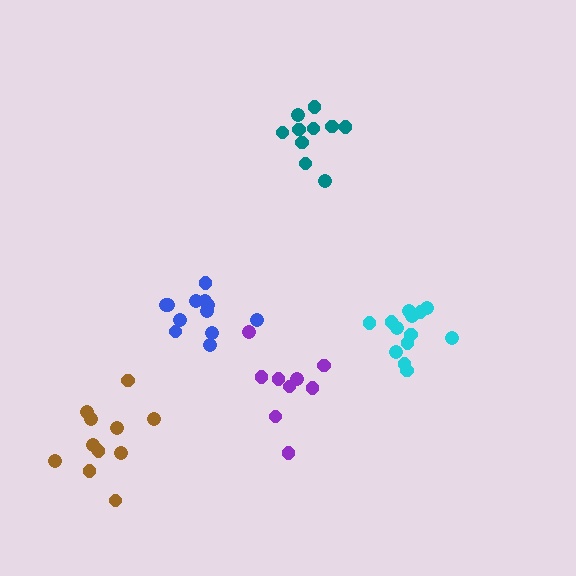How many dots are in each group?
Group 1: 12 dots, Group 2: 13 dots, Group 3: 10 dots, Group 4: 9 dots, Group 5: 11 dots (55 total).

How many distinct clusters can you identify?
There are 5 distinct clusters.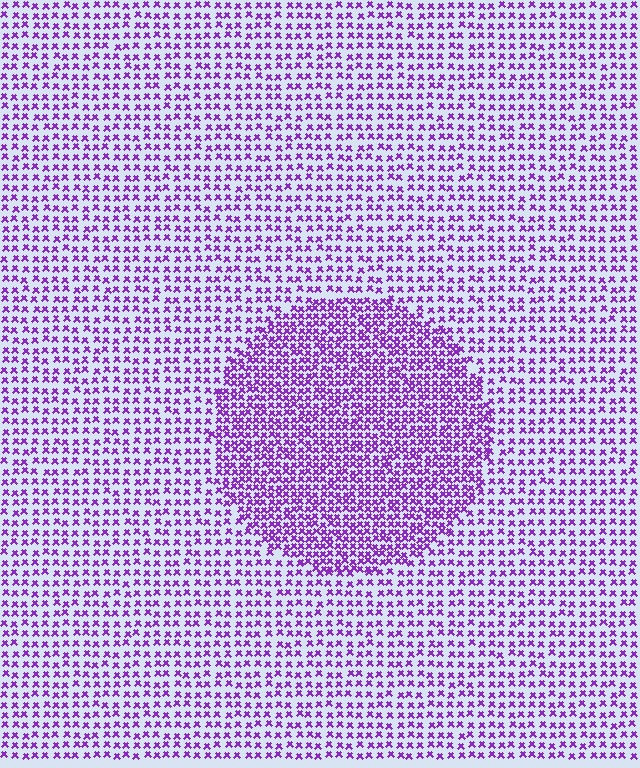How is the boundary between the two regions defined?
The boundary is defined by a change in element density (approximately 1.9x ratio). All elements are the same color, size, and shape.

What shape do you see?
I see a circle.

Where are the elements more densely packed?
The elements are more densely packed inside the circle boundary.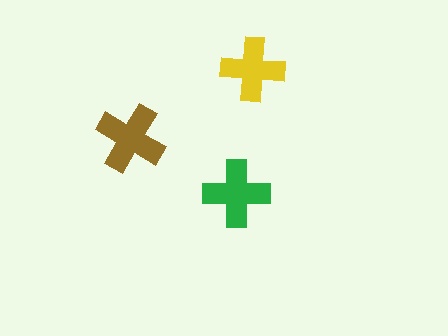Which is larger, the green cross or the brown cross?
The brown one.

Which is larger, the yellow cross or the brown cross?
The brown one.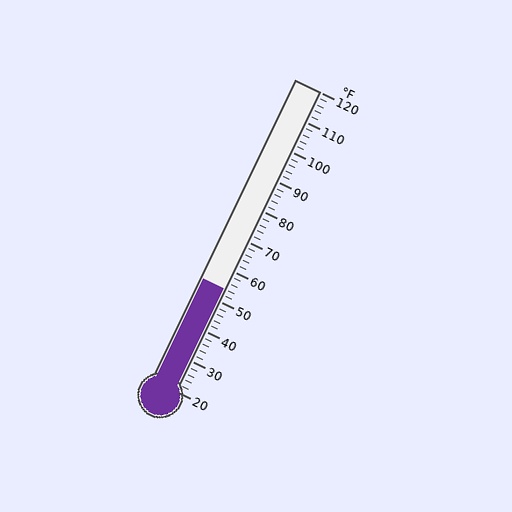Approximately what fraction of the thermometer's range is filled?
The thermometer is filled to approximately 35% of its range.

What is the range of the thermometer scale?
The thermometer scale ranges from 20°F to 120°F.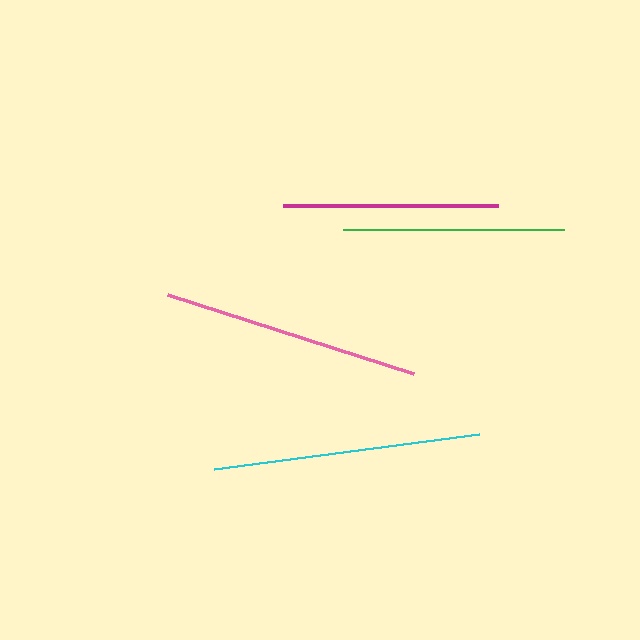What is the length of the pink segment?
The pink segment is approximately 258 pixels long.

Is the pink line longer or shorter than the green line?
The pink line is longer than the green line.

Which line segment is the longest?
The cyan line is the longest at approximately 268 pixels.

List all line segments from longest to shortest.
From longest to shortest: cyan, pink, green, magenta.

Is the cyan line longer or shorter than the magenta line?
The cyan line is longer than the magenta line.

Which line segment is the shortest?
The magenta line is the shortest at approximately 215 pixels.